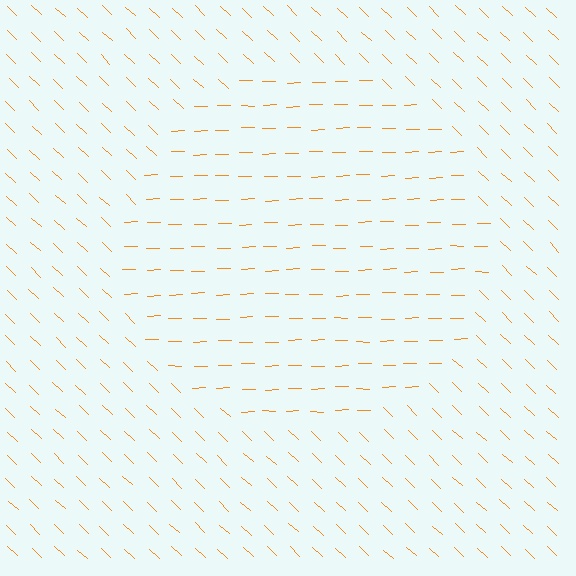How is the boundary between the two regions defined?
The boundary is defined purely by a change in line orientation (approximately 45 degrees difference). All lines are the same color and thickness.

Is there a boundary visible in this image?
Yes, there is a texture boundary formed by a change in line orientation.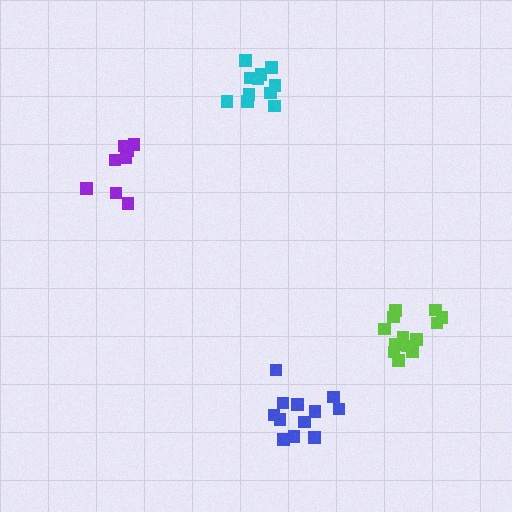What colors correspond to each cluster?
The clusters are colored: cyan, blue, purple, lime.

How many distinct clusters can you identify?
There are 4 distinct clusters.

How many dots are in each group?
Group 1: 12 dots, Group 2: 12 dots, Group 3: 8 dots, Group 4: 13 dots (45 total).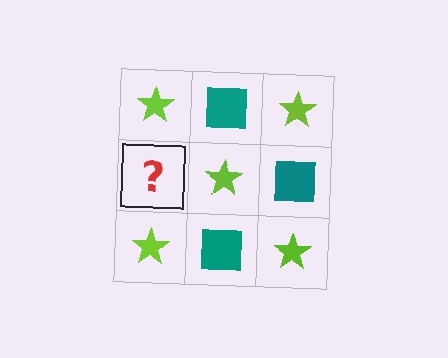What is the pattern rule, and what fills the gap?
The rule is that it alternates lime star and teal square in a checkerboard pattern. The gap should be filled with a teal square.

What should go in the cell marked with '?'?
The missing cell should contain a teal square.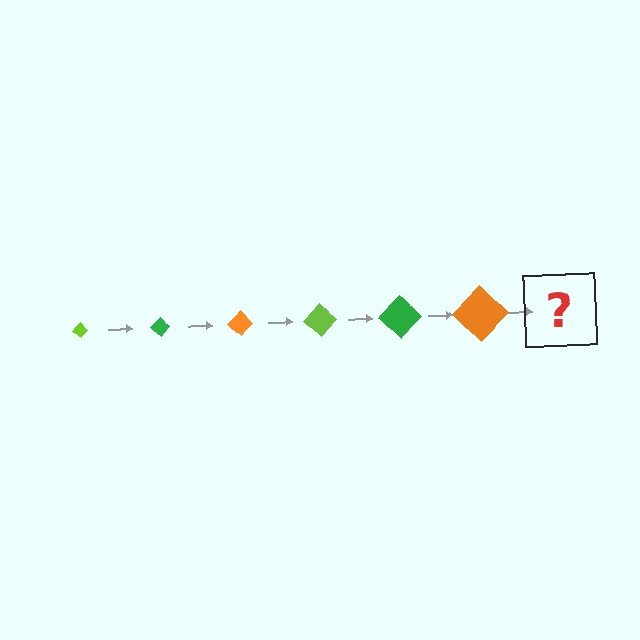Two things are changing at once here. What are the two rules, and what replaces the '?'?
The two rules are that the diamond grows larger each step and the color cycles through lime, green, and orange. The '?' should be a lime diamond, larger than the previous one.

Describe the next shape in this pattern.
It should be a lime diamond, larger than the previous one.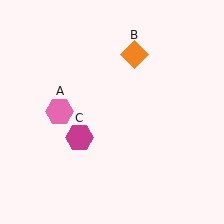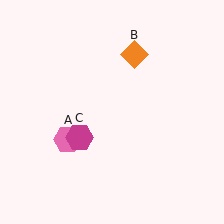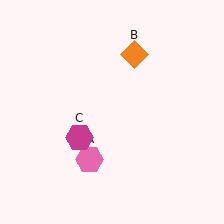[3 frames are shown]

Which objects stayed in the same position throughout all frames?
Orange diamond (object B) and magenta hexagon (object C) remained stationary.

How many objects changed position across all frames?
1 object changed position: pink hexagon (object A).